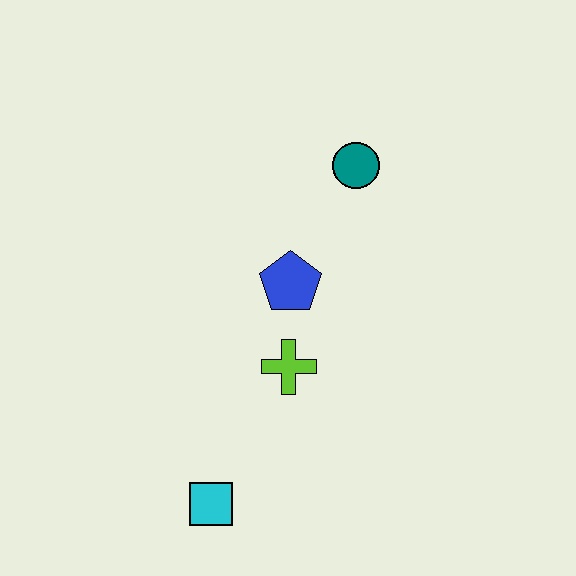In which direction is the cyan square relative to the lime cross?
The cyan square is below the lime cross.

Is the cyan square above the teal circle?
No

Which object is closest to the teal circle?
The blue pentagon is closest to the teal circle.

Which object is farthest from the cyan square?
The teal circle is farthest from the cyan square.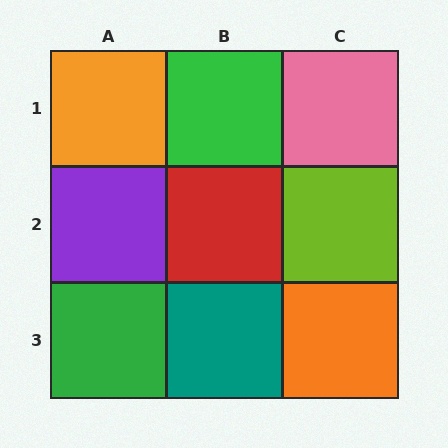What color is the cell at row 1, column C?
Pink.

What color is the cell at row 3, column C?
Orange.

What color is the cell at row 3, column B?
Teal.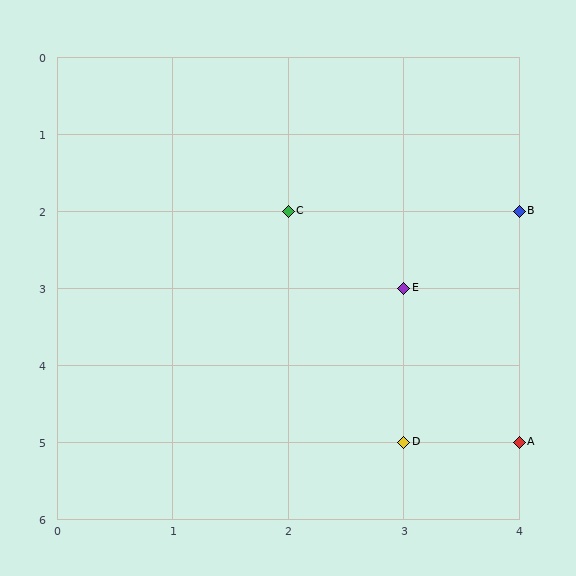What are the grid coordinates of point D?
Point D is at grid coordinates (3, 5).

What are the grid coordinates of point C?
Point C is at grid coordinates (2, 2).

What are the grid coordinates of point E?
Point E is at grid coordinates (3, 3).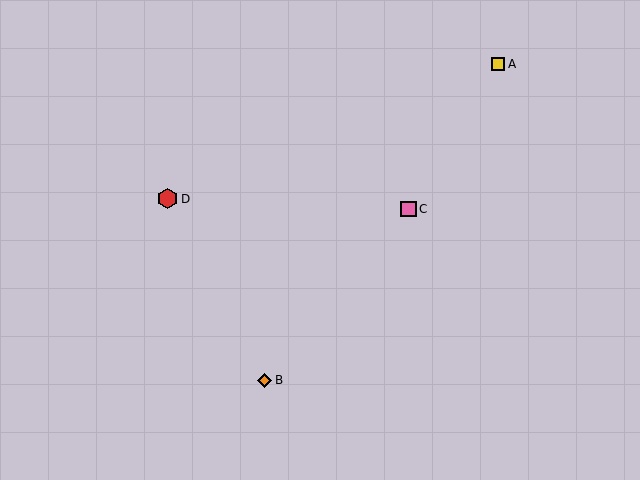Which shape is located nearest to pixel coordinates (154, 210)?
The red hexagon (labeled D) at (167, 199) is nearest to that location.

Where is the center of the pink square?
The center of the pink square is at (409, 209).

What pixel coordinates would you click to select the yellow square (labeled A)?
Click at (498, 64) to select the yellow square A.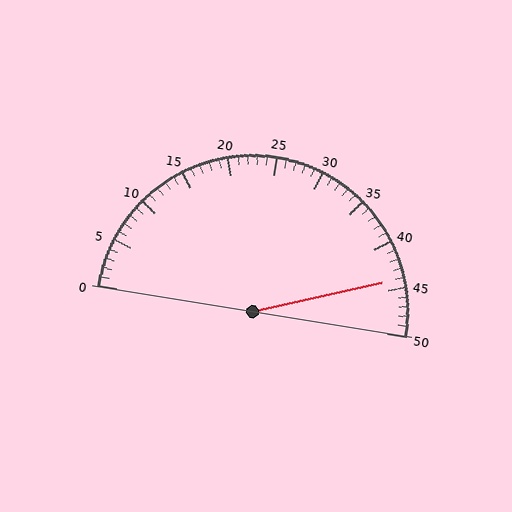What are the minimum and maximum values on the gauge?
The gauge ranges from 0 to 50.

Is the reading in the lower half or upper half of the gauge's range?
The reading is in the upper half of the range (0 to 50).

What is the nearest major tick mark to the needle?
The nearest major tick mark is 45.